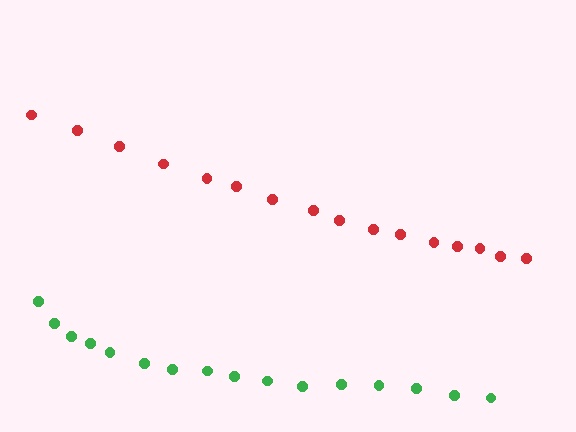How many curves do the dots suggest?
There are 2 distinct paths.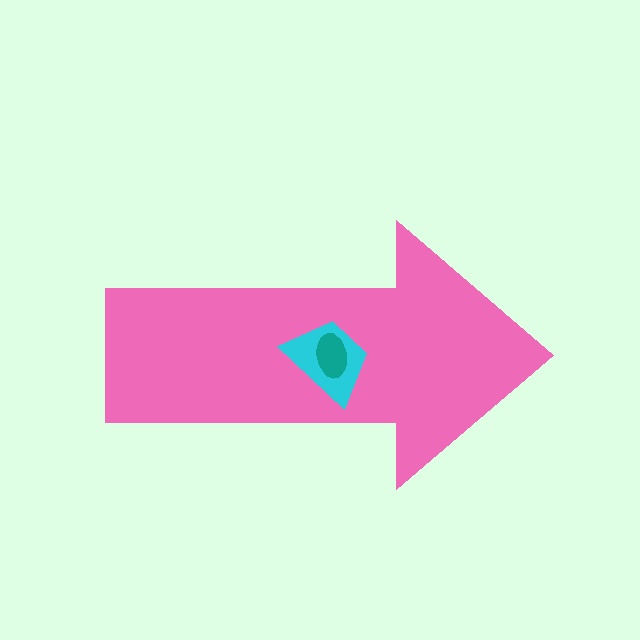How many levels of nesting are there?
3.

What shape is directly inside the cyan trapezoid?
The teal ellipse.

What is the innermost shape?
The teal ellipse.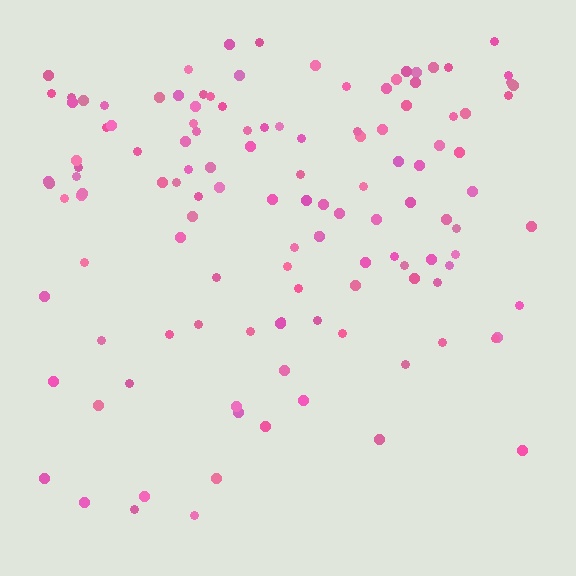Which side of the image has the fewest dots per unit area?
The bottom.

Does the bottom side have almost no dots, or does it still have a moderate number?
Still a moderate number, just noticeably fewer than the top.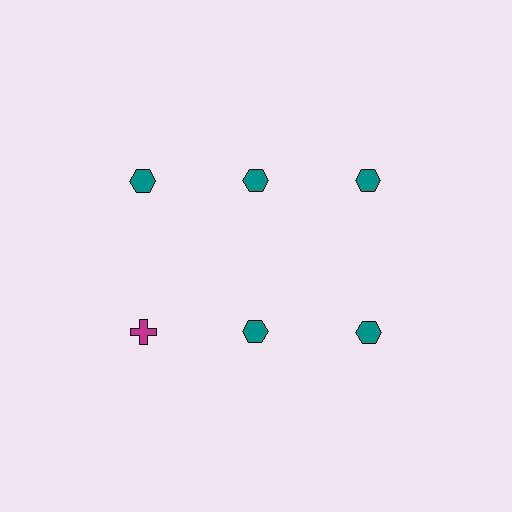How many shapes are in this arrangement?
There are 6 shapes arranged in a grid pattern.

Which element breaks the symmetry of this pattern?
The magenta cross in the second row, leftmost column breaks the symmetry. All other shapes are teal hexagons.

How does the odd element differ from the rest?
It differs in both color (magenta instead of teal) and shape (cross instead of hexagon).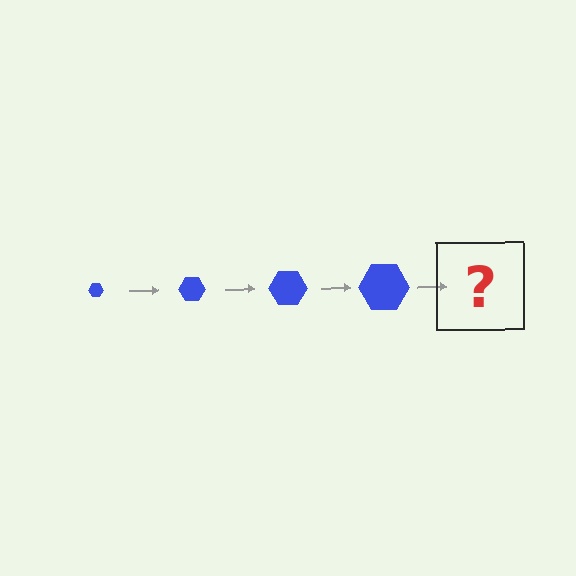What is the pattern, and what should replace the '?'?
The pattern is that the hexagon gets progressively larger each step. The '?' should be a blue hexagon, larger than the previous one.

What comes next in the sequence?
The next element should be a blue hexagon, larger than the previous one.